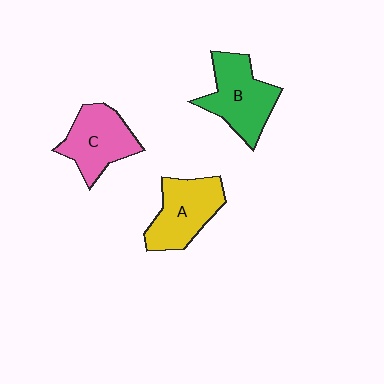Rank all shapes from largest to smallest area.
From largest to smallest: B (green), A (yellow), C (pink).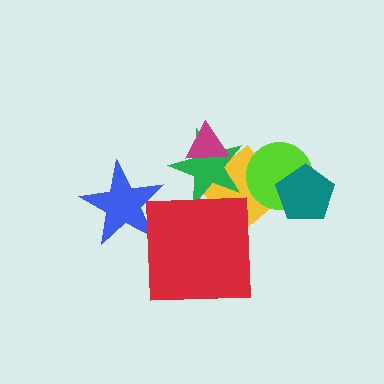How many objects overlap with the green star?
2 objects overlap with the green star.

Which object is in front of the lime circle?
The teal pentagon is in front of the lime circle.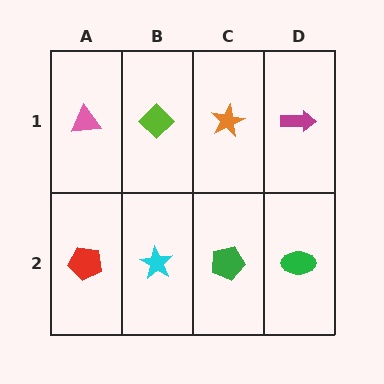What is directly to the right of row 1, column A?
A lime diamond.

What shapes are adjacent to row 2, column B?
A lime diamond (row 1, column B), a red pentagon (row 2, column A), a green pentagon (row 2, column C).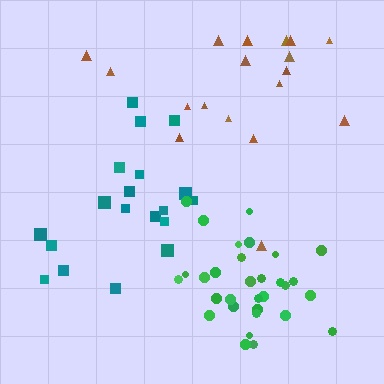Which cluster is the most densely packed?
Green.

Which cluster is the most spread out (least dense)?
Brown.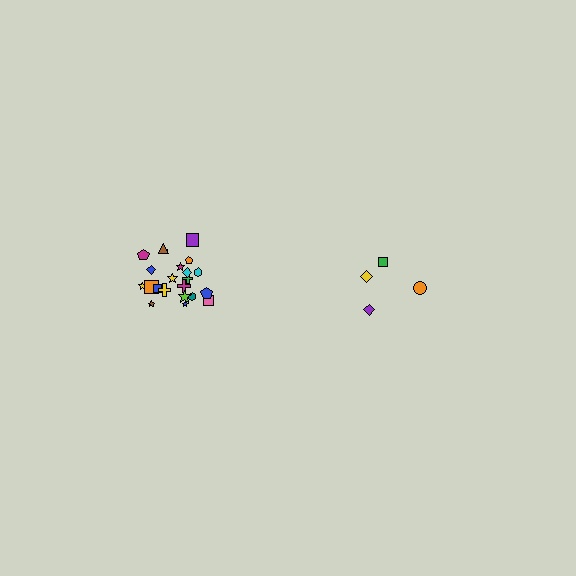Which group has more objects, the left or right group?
The left group.